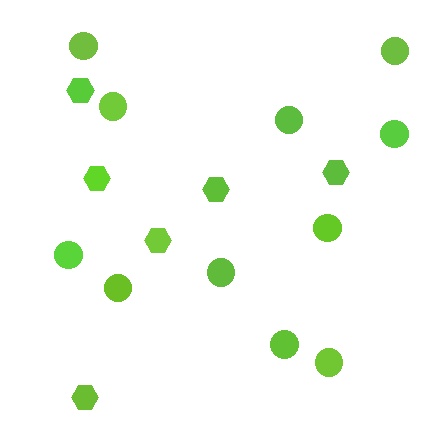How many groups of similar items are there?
There are 2 groups: one group of hexagons (6) and one group of circles (11).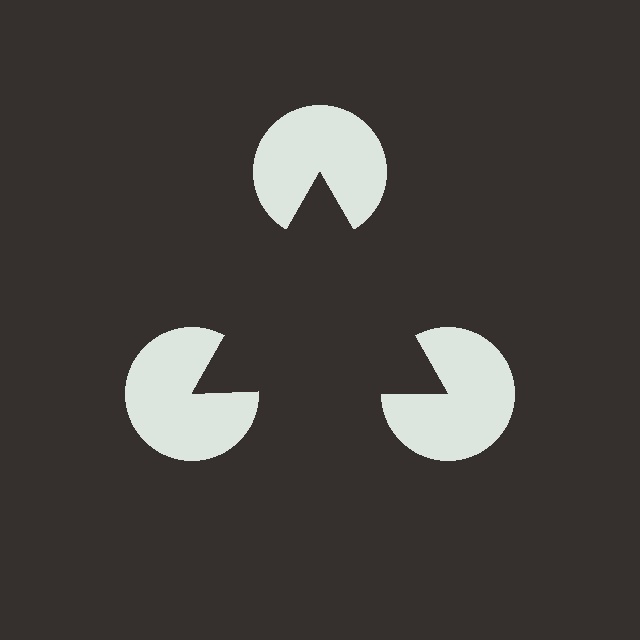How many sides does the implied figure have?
3 sides.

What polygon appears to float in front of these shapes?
An illusory triangle — its edges are inferred from the aligned wedge cuts in the pac-man discs, not physically drawn.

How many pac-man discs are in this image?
There are 3 — one at each vertex of the illusory triangle.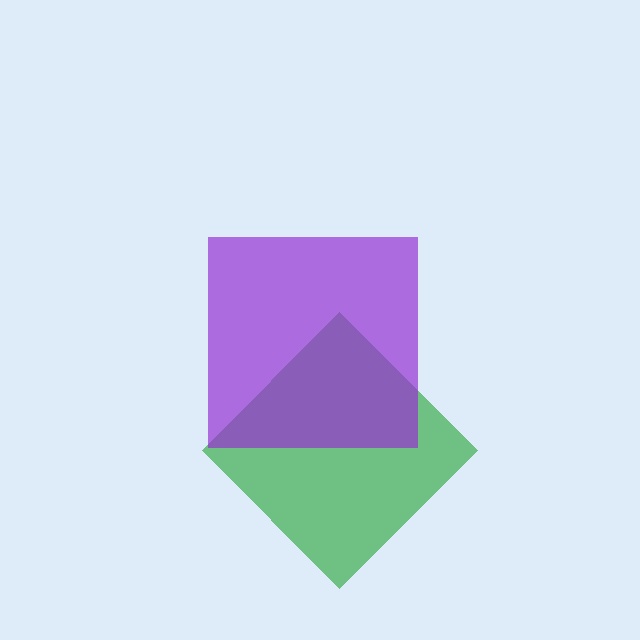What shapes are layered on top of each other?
The layered shapes are: a green diamond, a purple square.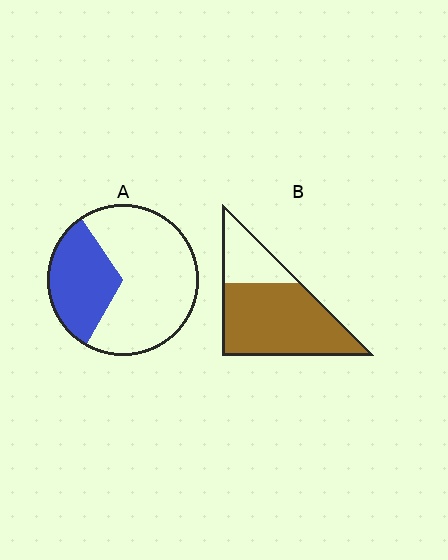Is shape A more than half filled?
No.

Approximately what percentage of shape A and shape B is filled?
A is approximately 30% and B is approximately 75%.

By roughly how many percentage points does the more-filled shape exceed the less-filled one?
By roughly 40 percentage points (B over A).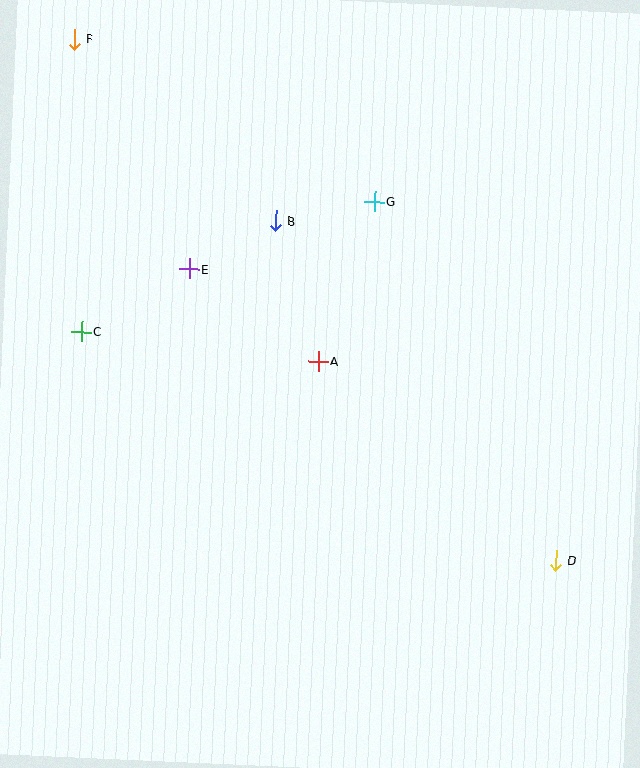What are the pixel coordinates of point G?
Point G is at (375, 202).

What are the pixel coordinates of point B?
Point B is at (276, 221).